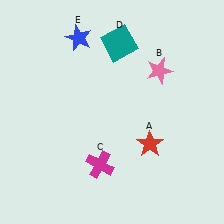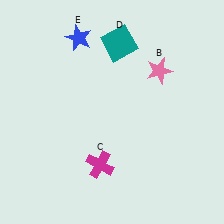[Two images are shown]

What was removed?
The red star (A) was removed in Image 2.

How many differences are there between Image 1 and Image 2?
There is 1 difference between the two images.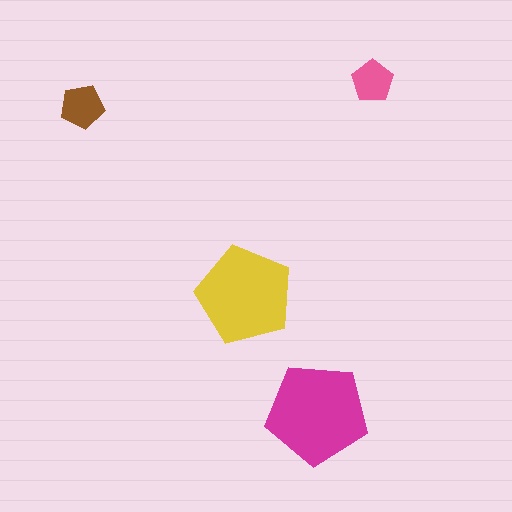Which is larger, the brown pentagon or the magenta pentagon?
The magenta one.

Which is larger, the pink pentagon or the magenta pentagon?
The magenta one.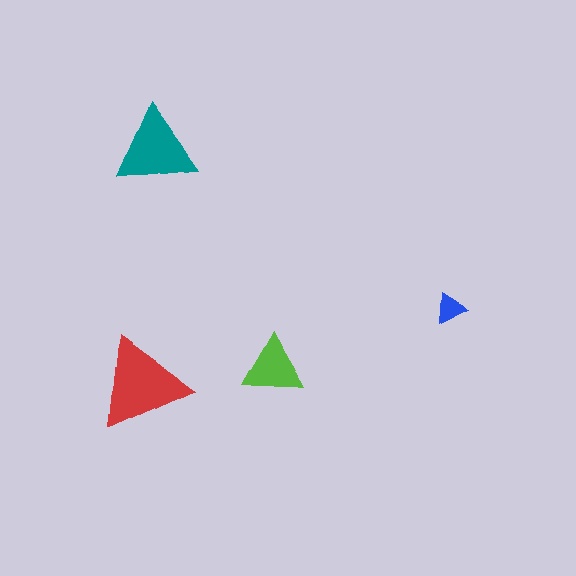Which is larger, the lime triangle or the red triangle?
The red one.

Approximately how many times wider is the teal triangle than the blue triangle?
About 2.5 times wider.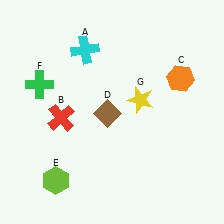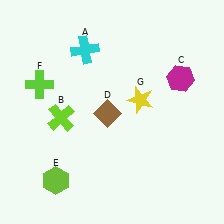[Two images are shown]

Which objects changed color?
B changed from red to lime. C changed from orange to magenta. F changed from green to lime.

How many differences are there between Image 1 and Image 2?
There are 3 differences between the two images.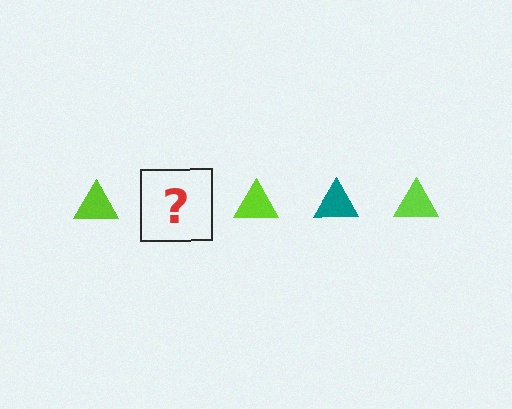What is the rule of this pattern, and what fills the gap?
The rule is that the pattern cycles through lime, teal triangles. The gap should be filled with a teal triangle.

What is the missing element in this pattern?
The missing element is a teal triangle.